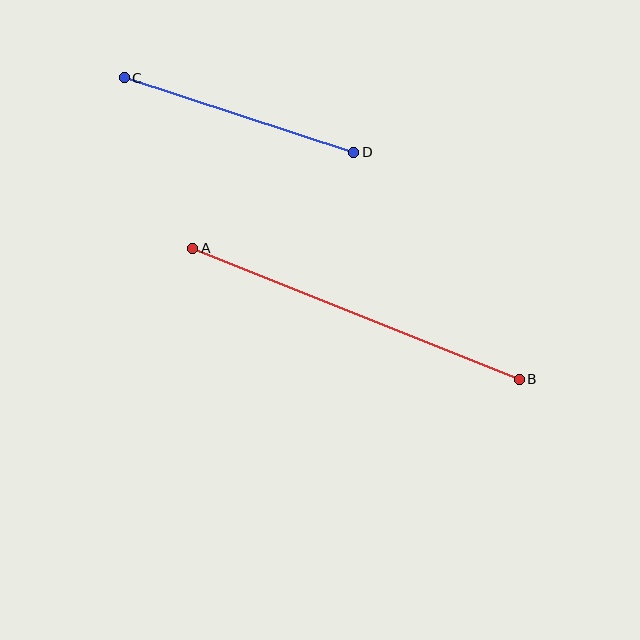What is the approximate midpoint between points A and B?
The midpoint is at approximately (356, 314) pixels.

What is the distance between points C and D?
The distance is approximately 241 pixels.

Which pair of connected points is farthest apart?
Points A and B are farthest apart.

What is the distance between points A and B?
The distance is approximately 352 pixels.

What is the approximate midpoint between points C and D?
The midpoint is at approximately (239, 115) pixels.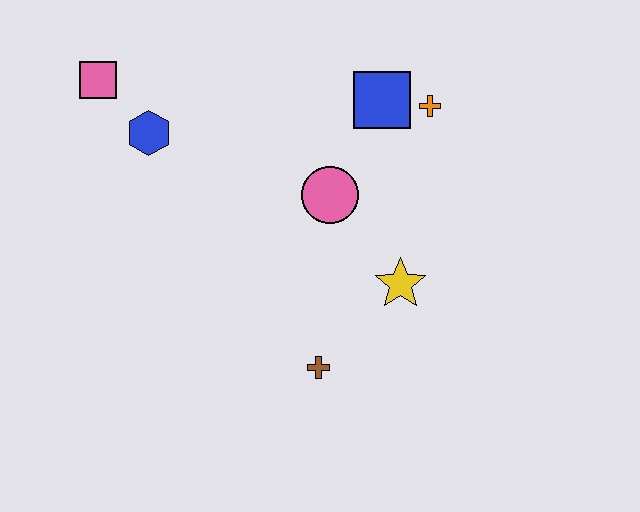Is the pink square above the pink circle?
Yes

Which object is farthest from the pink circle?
The pink square is farthest from the pink circle.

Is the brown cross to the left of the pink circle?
Yes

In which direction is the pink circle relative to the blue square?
The pink circle is below the blue square.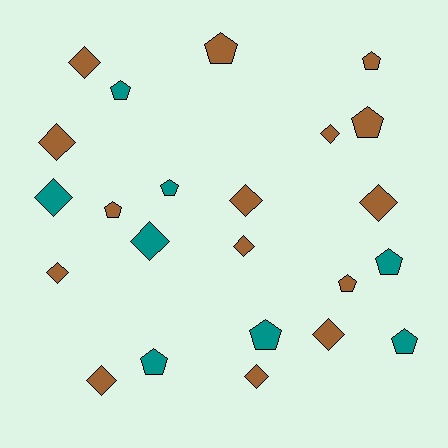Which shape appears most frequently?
Diamond, with 12 objects.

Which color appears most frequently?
Brown, with 15 objects.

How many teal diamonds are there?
There are 2 teal diamonds.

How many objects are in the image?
There are 23 objects.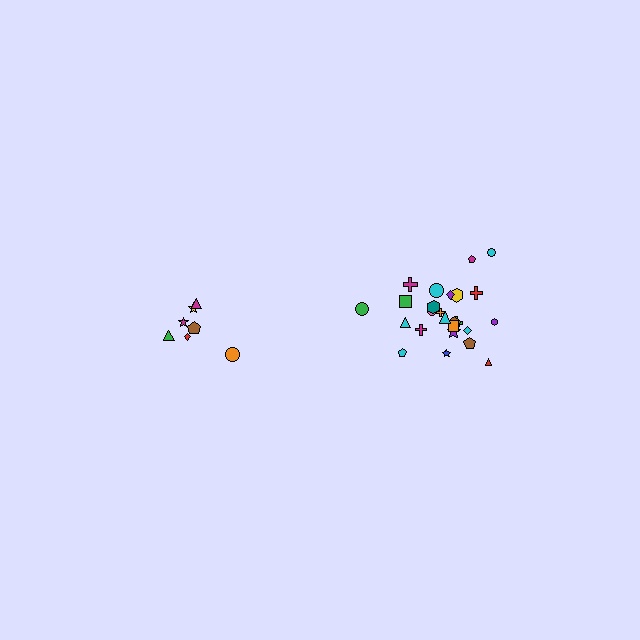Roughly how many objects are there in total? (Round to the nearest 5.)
Roughly 30 objects in total.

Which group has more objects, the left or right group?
The right group.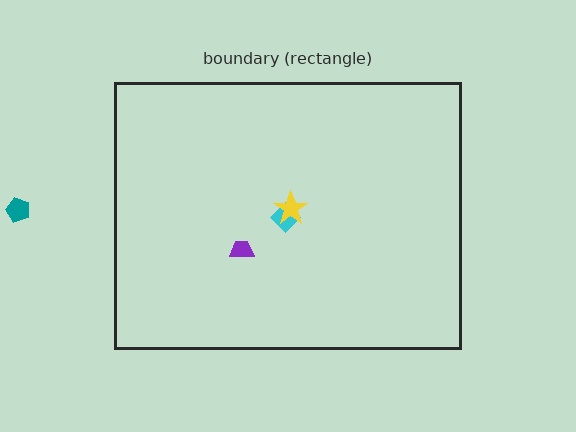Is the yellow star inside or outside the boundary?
Inside.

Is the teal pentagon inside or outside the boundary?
Outside.